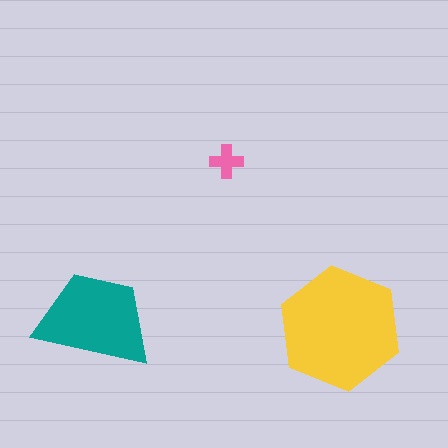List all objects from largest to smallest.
The yellow hexagon, the teal trapezoid, the pink cross.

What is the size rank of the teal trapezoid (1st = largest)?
2nd.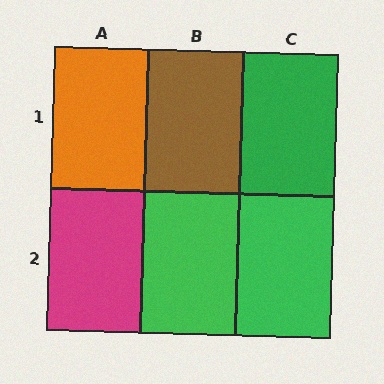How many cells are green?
3 cells are green.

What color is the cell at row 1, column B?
Brown.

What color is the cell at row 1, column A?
Orange.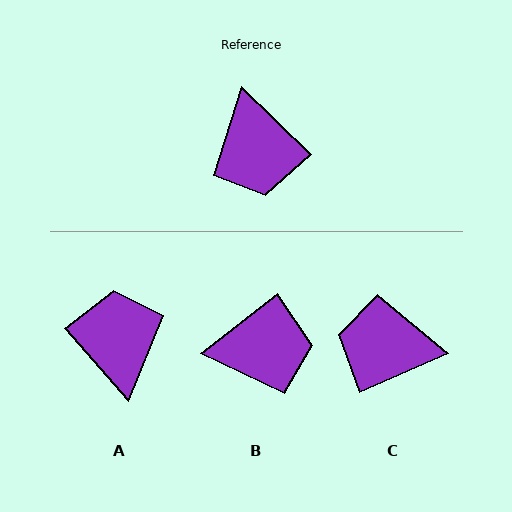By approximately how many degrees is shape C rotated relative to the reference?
Approximately 112 degrees clockwise.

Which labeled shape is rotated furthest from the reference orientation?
A, about 175 degrees away.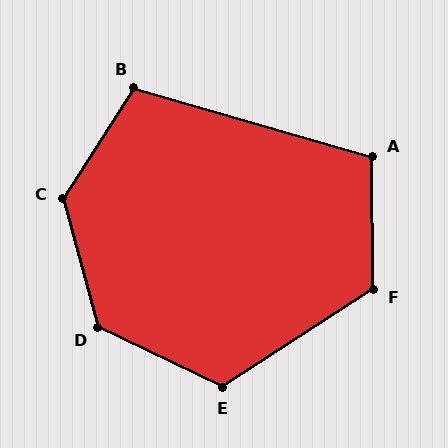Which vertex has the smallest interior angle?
A, at approximately 106 degrees.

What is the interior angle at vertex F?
Approximately 123 degrees (obtuse).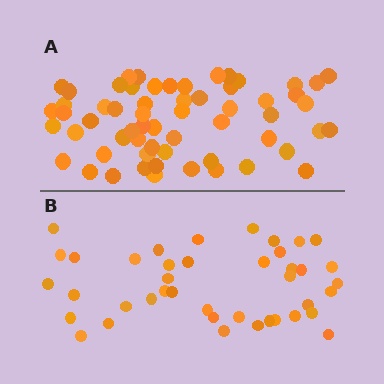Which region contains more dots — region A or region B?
Region A (the top region) has more dots.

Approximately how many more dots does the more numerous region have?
Region A has approximately 20 more dots than region B.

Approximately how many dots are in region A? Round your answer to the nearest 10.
About 60 dots.